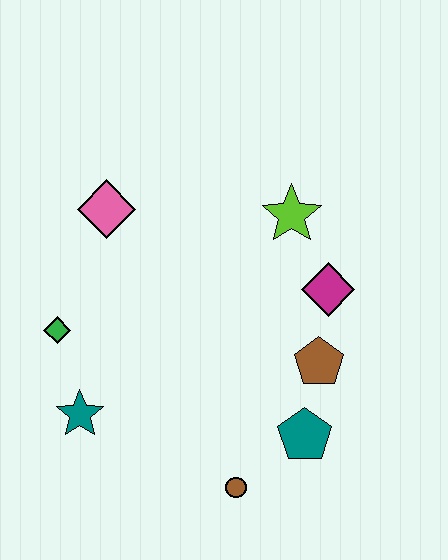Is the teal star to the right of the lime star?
No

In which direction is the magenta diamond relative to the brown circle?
The magenta diamond is above the brown circle.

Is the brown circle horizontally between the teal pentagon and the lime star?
No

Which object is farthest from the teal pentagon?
The pink diamond is farthest from the teal pentagon.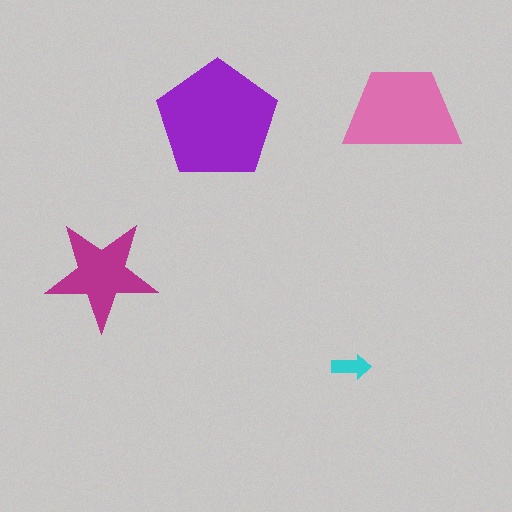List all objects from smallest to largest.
The cyan arrow, the magenta star, the pink trapezoid, the purple pentagon.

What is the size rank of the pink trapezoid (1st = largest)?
2nd.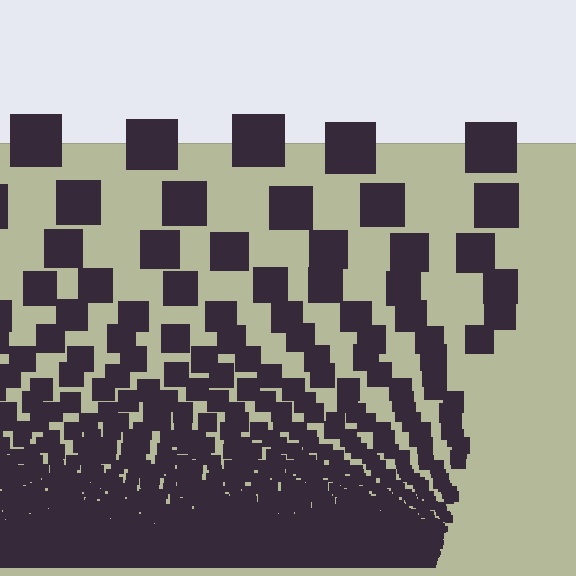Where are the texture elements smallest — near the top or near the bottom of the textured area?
Near the bottom.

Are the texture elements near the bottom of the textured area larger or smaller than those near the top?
Smaller. The gradient is inverted — elements near the bottom are smaller and denser.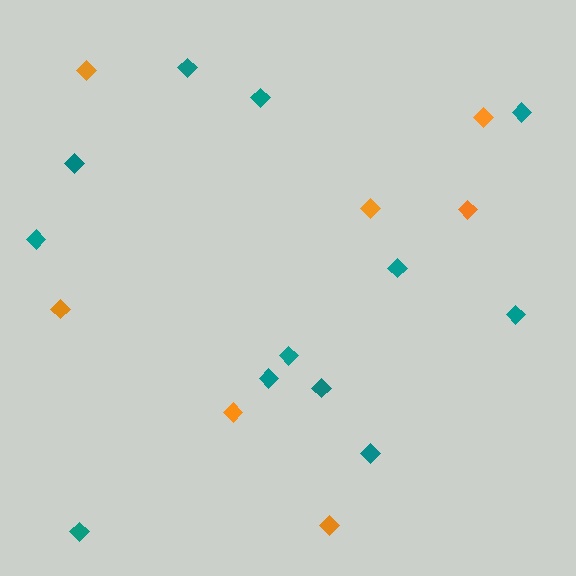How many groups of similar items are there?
There are 2 groups: one group of teal diamonds (12) and one group of orange diamonds (7).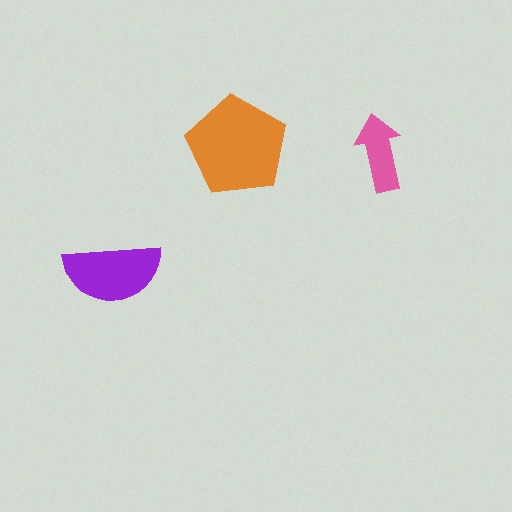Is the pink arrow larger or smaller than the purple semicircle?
Smaller.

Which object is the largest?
The orange pentagon.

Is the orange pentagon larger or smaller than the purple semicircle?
Larger.